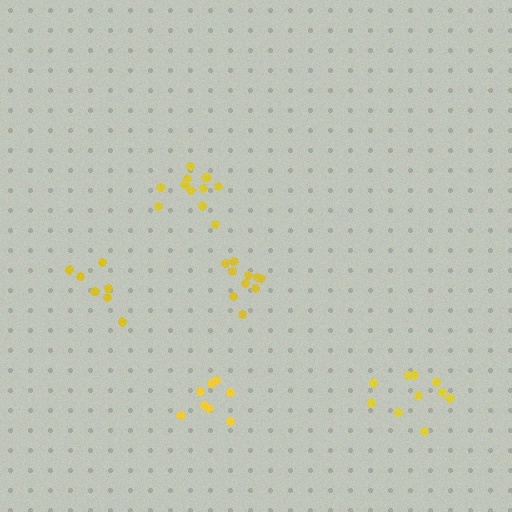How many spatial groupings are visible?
There are 5 spatial groupings.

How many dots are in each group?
Group 1: 12 dots, Group 2: 8 dots, Group 3: 10 dots, Group 4: 7 dots, Group 5: 10 dots (47 total).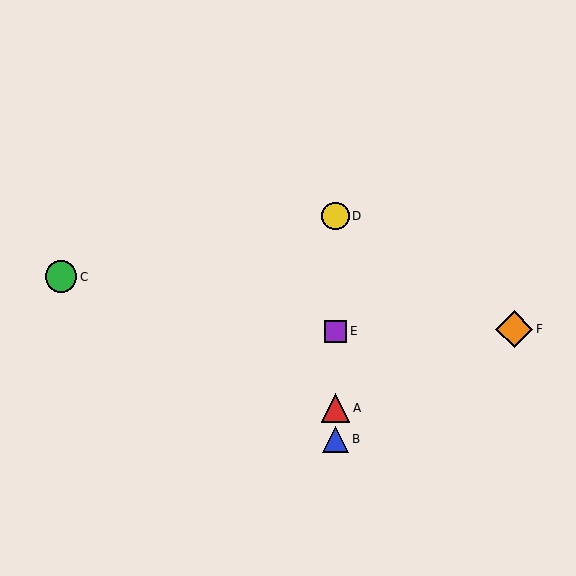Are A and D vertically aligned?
Yes, both are at x≈336.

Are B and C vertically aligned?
No, B is at x≈336 and C is at x≈61.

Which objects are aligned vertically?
Objects A, B, D, E are aligned vertically.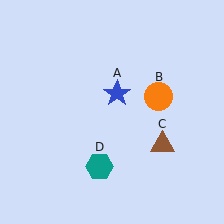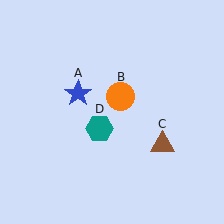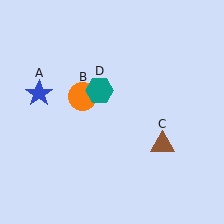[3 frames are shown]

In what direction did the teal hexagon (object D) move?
The teal hexagon (object D) moved up.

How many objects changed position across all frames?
3 objects changed position: blue star (object A), orange circle (object B), teal hexagon (object D).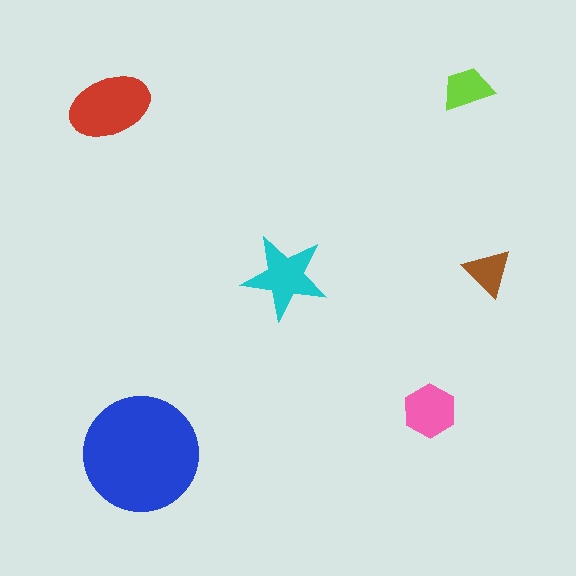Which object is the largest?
The blue circle.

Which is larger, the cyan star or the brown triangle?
The cyan star.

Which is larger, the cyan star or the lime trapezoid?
The cyan star.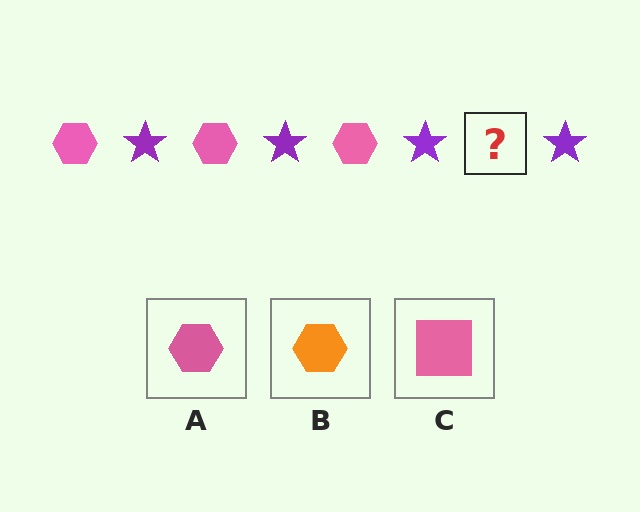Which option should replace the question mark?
Option A.